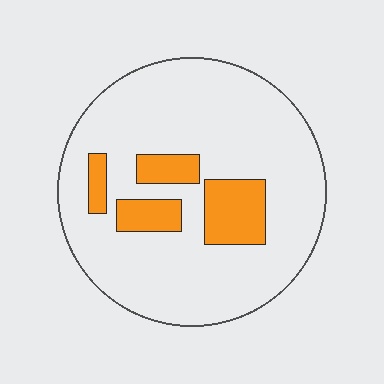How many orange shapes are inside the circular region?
4.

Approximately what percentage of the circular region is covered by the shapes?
Approximately 15%.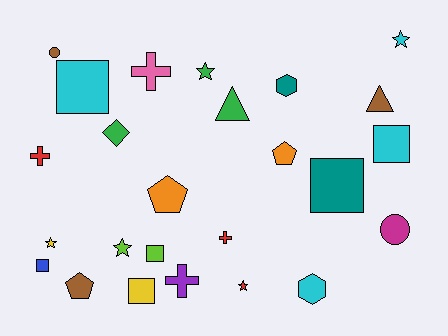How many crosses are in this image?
There are 4 crosses.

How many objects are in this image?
There are 25 objects.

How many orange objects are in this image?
There are 2 orange objects.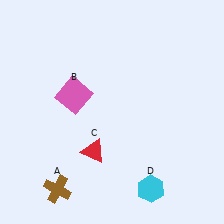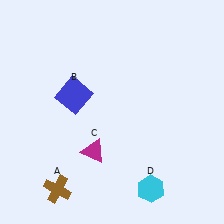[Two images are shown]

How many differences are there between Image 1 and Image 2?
There are 2 differences between the two images.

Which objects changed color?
B changed from pink to blue. C changed from red to magenta.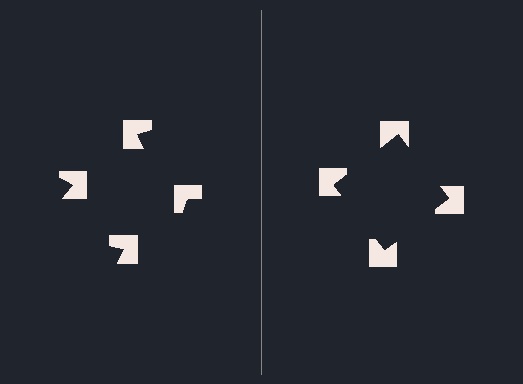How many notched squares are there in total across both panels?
8 — 4 on each side.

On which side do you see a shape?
An illusory square appears on the right side. On the left side the wedge cuts are rotated, so no coherent shape forms.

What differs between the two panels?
The notched squares are positioned identically on both sides; only the wedge orientations differ. On the right they align to a square; on the left they are misaligned.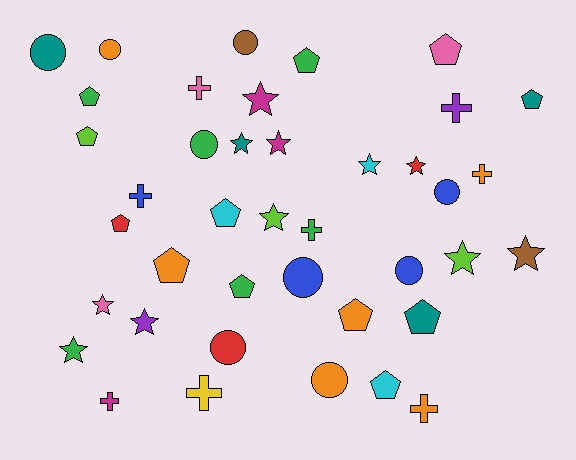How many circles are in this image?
There are 9 circles.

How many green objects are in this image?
There are 6 green objects.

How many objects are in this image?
There are 40 objects.